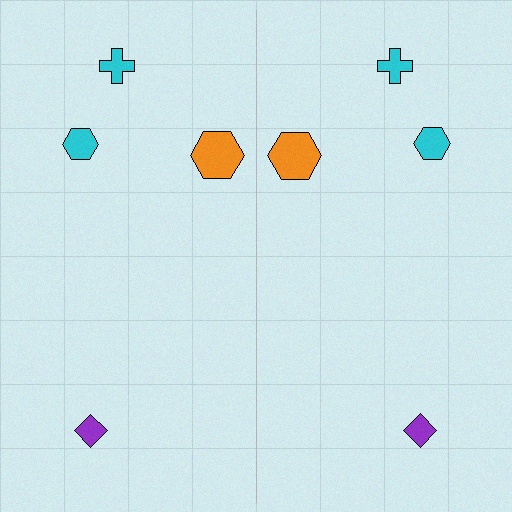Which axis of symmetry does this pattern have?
The pattern has a vertical axis of symmetry running through the center of the image.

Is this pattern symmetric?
Yes, this pattern has bilateral (reflection) symmetry.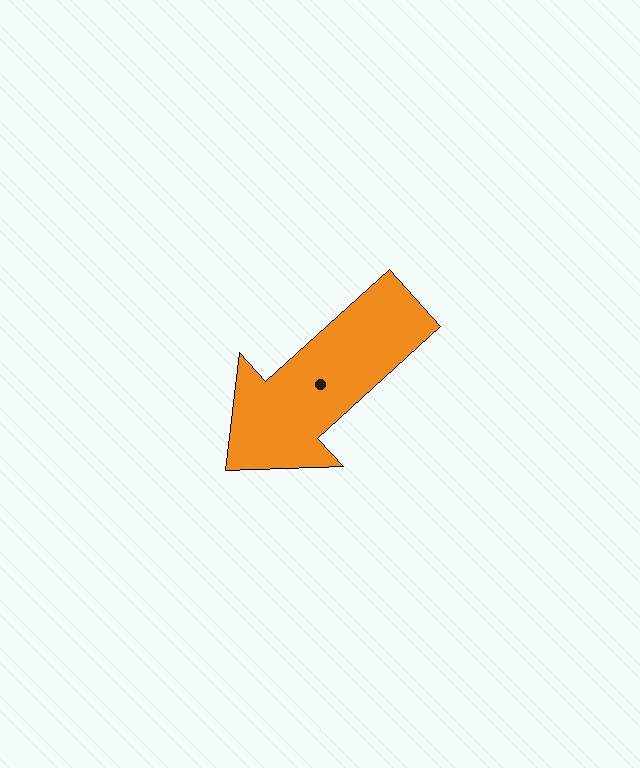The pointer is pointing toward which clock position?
Roughly 8 o'clock.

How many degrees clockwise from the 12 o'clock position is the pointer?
Approximately 228 degrees.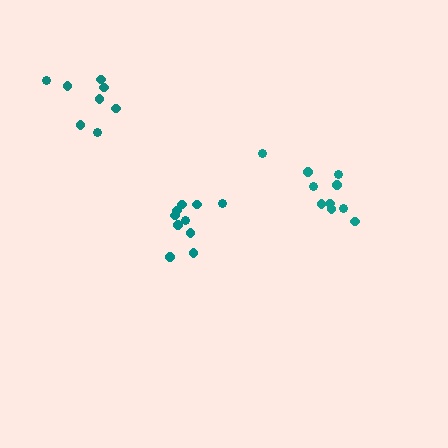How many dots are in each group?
Group 1: 8 dots, Group 2: 10 dots, Group 3: 10 dots (28 total).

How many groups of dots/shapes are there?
There are 3 groups.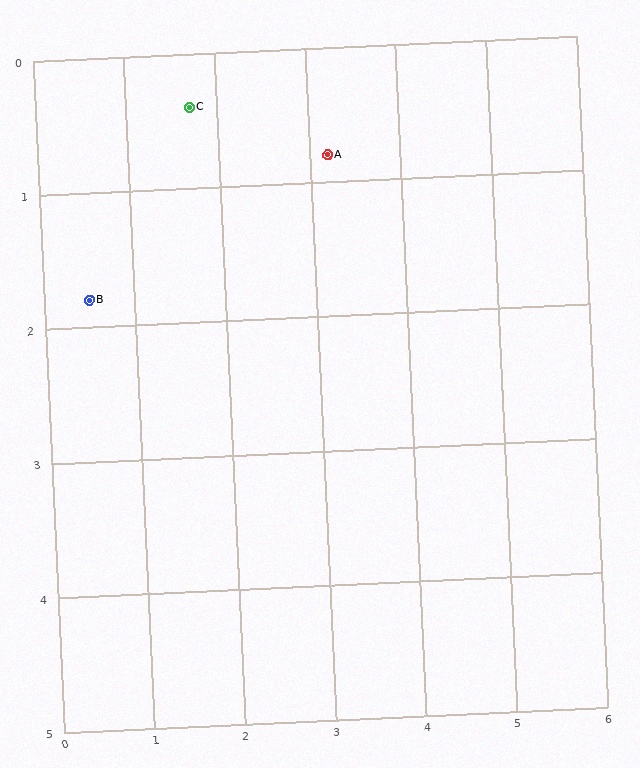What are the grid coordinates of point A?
Point A is at approximately (3.2, 0.8).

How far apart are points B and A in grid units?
Points B and A are about 2.9 grid units apart.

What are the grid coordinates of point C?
Point C is at approximately (1.7, 0.4).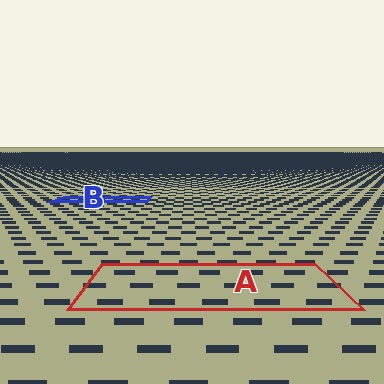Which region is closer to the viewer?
Region A is closer. The texture elements there are larger and more spread out.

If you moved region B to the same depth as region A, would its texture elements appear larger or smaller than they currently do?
They would appear larger. At a closer depth, the same texture elements are projected at a bigger on-screen size.